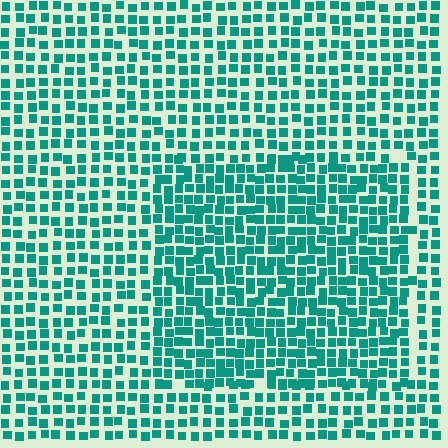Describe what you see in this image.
The image contains small teal elements arranged at two different densities. A rectangle-shaped region is visible where the elements are more densely packed than the surrounding area.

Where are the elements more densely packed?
The elements are more densely packed inside the rectangle boundary.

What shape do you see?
I see a rectangle.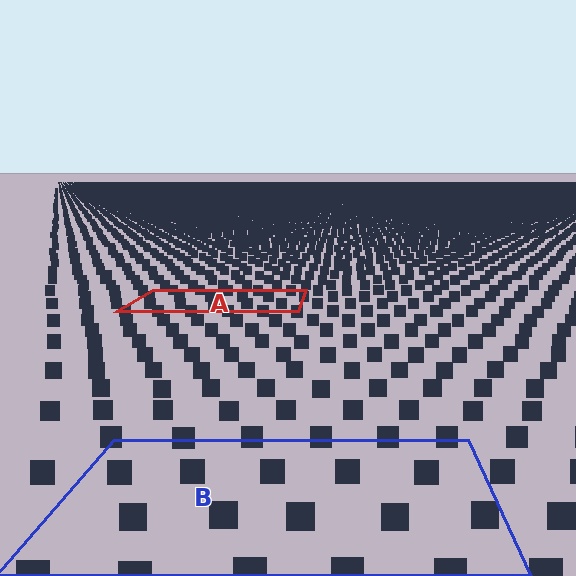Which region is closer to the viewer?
Region B is closer. The texture elements there are larger and more spread out.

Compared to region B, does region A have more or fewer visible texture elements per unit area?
Region A has more texture elements per unit area — they are packed more densely because it is farther away.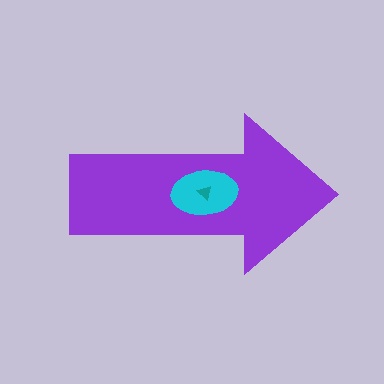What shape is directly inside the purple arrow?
The cyan ellipse.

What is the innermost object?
The teal triangle.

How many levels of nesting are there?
3.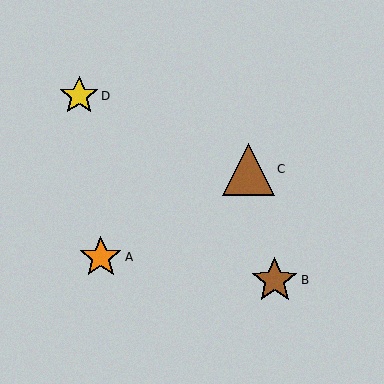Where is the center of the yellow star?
The center of the yellow star is at (79, 96).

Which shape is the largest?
The brown triangle (labeled C) is the largest.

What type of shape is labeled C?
Shape C is a brown triangle.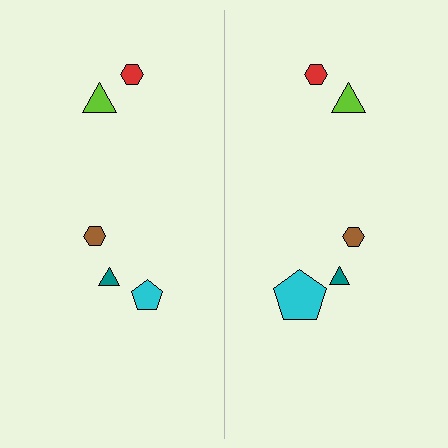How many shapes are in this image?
There are 10 shapes in this image.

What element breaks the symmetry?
The cyan pentagon on the right side has a different size than its mirror counterpart.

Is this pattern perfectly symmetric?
No, the pattern is not perfectly symmetric. The cyan pentagon on the right side has a different size than its mirror counterpart.